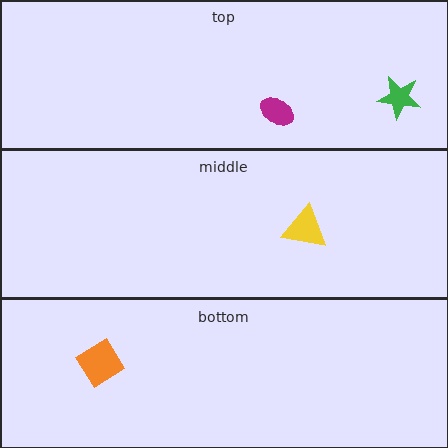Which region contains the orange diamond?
The bottom region.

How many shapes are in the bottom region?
1.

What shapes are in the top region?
The magenta ellipse, the green star.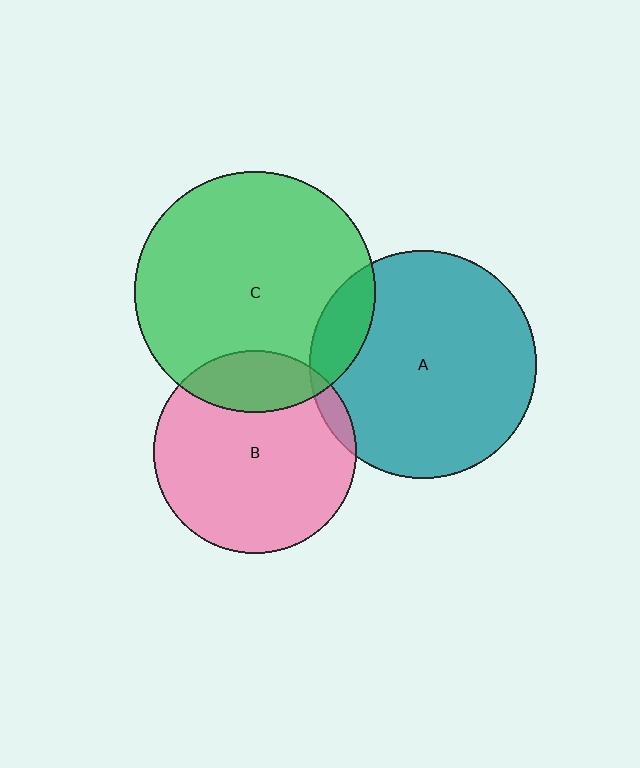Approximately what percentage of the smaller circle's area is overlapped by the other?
Approximately 15%.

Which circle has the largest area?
Circle C (green).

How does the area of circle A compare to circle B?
Approximately 1.3 times.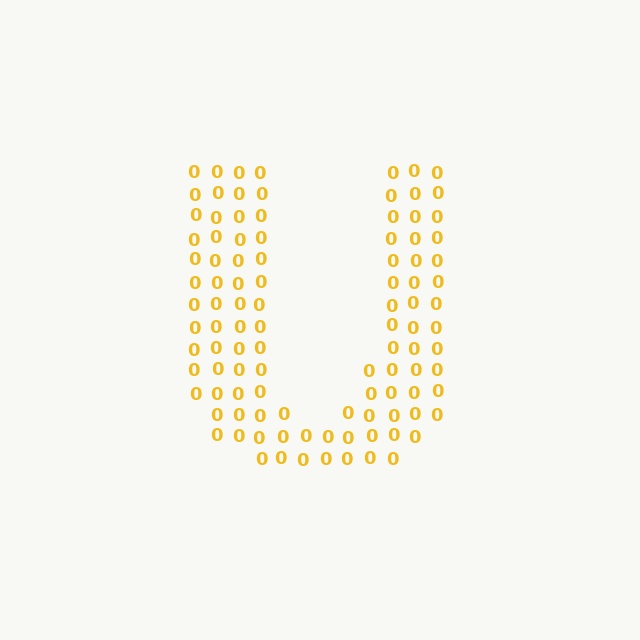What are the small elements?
The small elements are digit 0's.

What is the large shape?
The large shape is the letter U.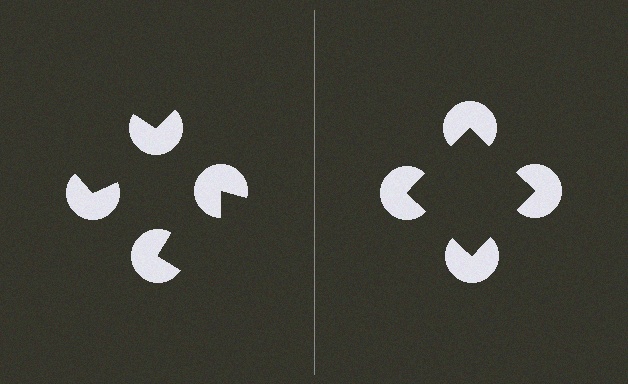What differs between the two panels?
The pac-man discs are positioned identically on both sides; only the wedge orientations differ. On the right they align to a square; on the left they are misaligned.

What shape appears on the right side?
An illusory square.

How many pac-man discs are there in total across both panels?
8 — 4 on each side.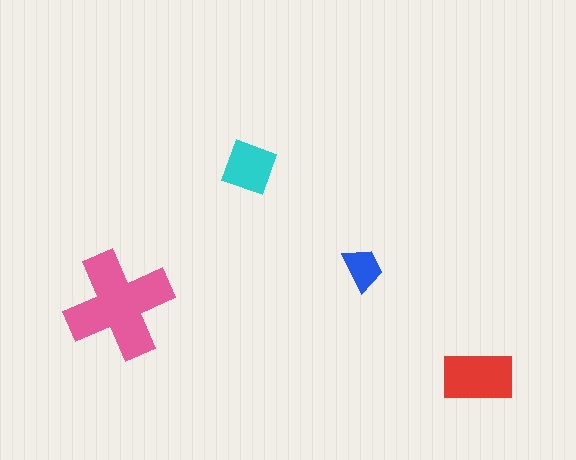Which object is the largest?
The pink cross.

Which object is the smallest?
The blue trapezoid.